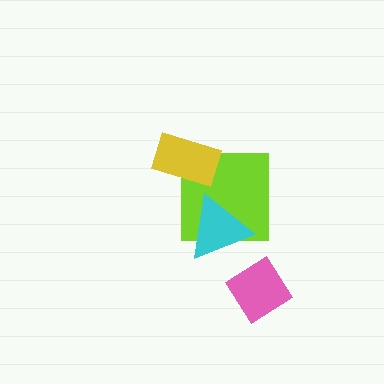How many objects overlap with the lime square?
2 objects overlap with the lime square.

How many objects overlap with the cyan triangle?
1 object overlaps with the cyan triangle.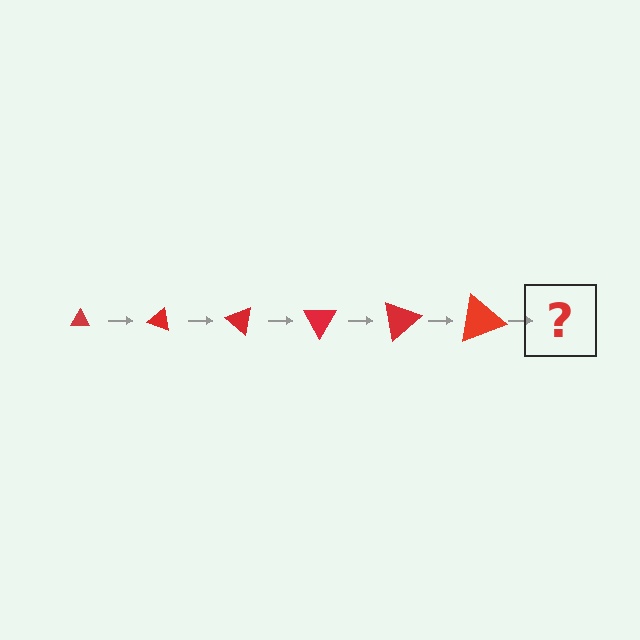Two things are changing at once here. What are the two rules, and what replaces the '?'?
The two rules are that the triangle grows larger each step and it rotates 20 degrees each step. The '?' should be a triangle, larger than the previous one and rotated 120 degrees from the start.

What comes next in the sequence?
The next element should be a triangle, larger than the previous one and rotated 120 degrees from the start.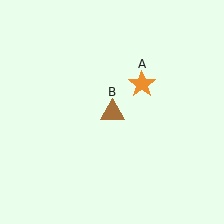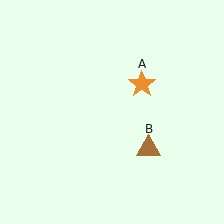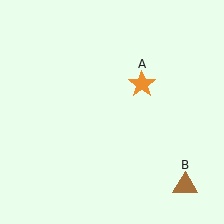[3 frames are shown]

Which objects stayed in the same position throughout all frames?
Orange star (object A) remained stationary.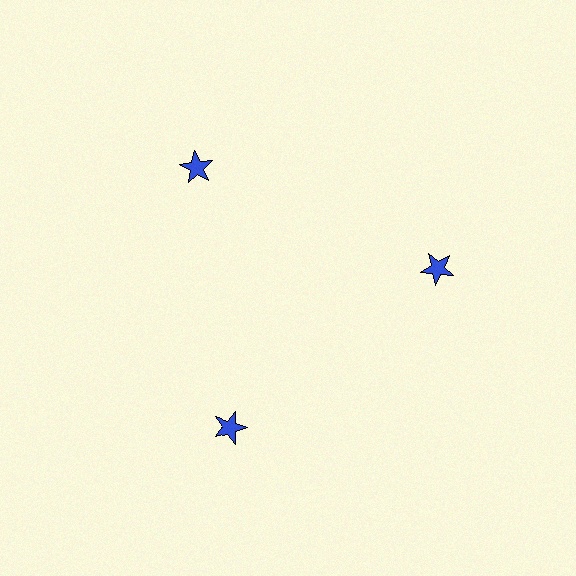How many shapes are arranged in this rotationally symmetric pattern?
There are 3 shapes, arranged in 3 groups of 1.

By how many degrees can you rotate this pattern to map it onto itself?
The pattern maps onto itself every 120 degrees of rotation.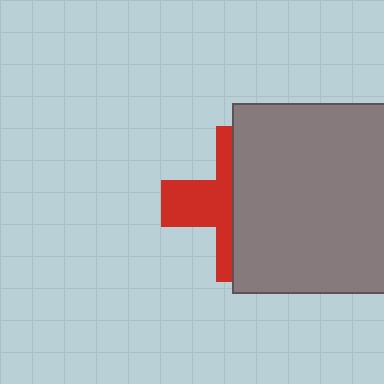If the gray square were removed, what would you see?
You would see the complete red cross.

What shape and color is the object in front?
The object in front is a gray square.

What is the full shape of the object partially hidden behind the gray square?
The partially hidden object is a red cross.